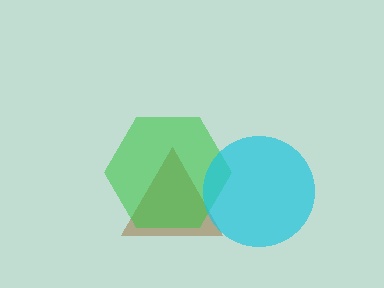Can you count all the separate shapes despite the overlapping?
Yes, there are 3 separate shapes.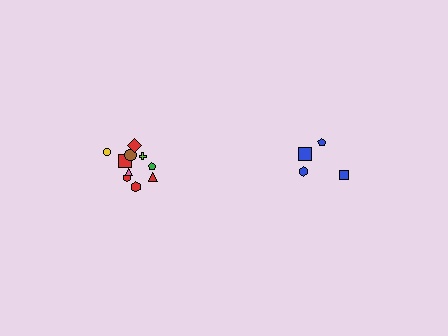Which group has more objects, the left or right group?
The left group.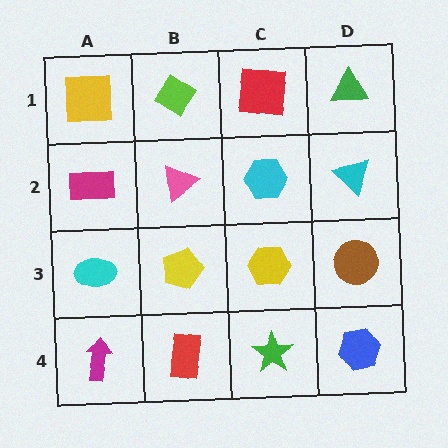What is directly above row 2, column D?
A green triangle.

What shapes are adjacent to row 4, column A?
A cyan ellipse (row 3, column A), a red rectangle (row 4, column B).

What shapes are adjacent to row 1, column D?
A cyan triangle (row 2, column D), a red square (row 1, column C).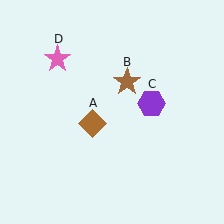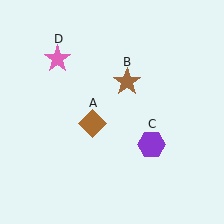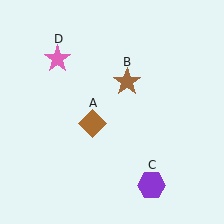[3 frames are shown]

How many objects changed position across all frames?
1 object changed position: purple hexagon (object C).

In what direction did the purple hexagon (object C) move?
The purple hexagon (object C) moved down.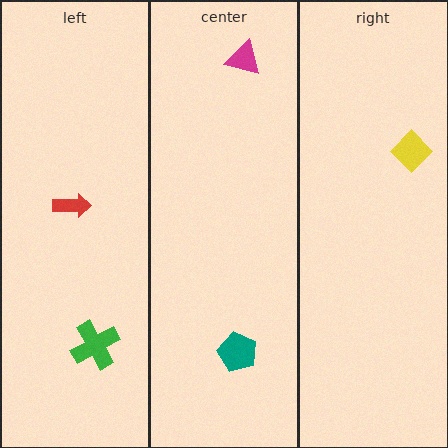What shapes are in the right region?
The yellow diamond.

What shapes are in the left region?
The green cross, the red arrow.